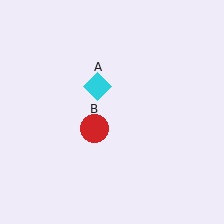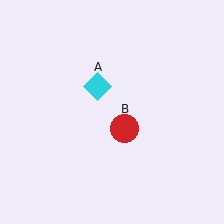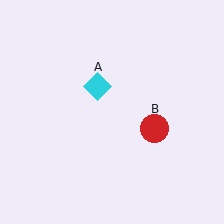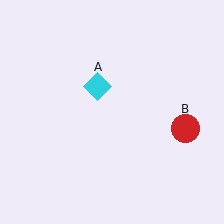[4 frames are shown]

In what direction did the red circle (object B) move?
The red circle (object B) moved right.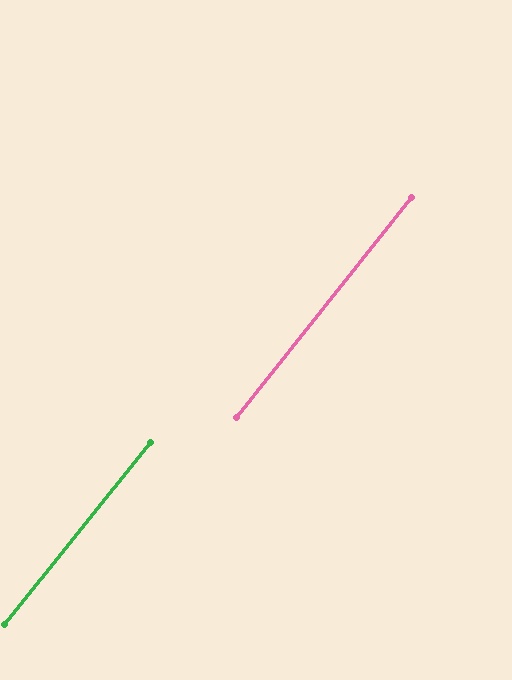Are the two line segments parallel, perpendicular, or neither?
Parallel — their directions differ by only 0.3°.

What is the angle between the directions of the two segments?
Approximately 0 degrees.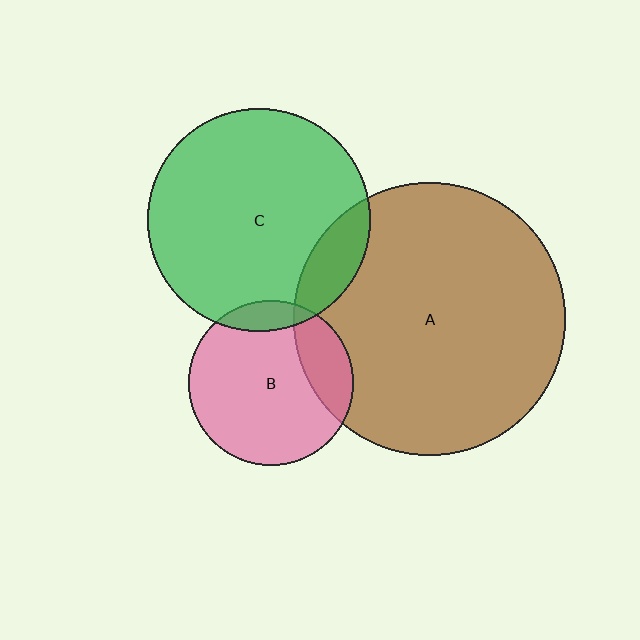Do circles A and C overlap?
Yes.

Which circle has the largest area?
Circle A (brown).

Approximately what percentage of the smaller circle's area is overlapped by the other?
Approximately 15%.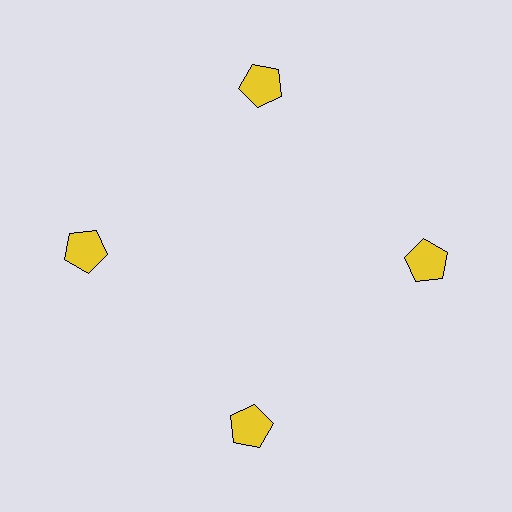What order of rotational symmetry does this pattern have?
This pattern has 4-fold rotational symmetry.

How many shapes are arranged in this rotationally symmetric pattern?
There are 4 shapes, arranged in 4 groups of 1.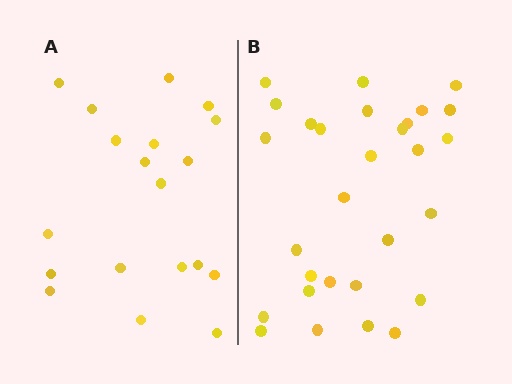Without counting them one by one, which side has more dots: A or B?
Region B (the right region) has more dots.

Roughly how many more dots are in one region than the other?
Region B has roughly 10 or so more dots than region A.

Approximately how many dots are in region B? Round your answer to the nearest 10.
About 30 dots. (The exact count is 29, which rounds to 30.)